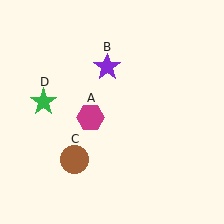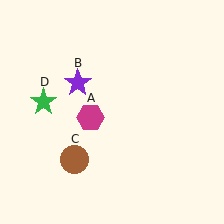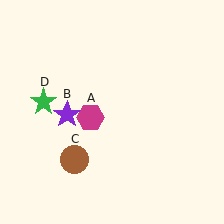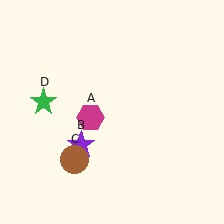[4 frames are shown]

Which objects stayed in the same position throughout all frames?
Magenta hexagon (object A) and brown circle (object C) and green star (object D) remained stationary.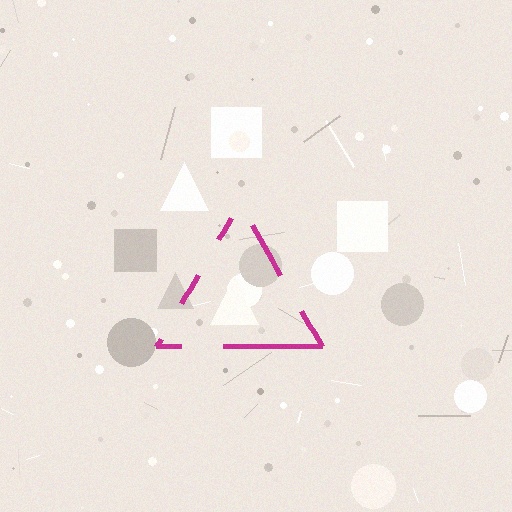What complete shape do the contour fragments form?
The contour fragments form a triangle.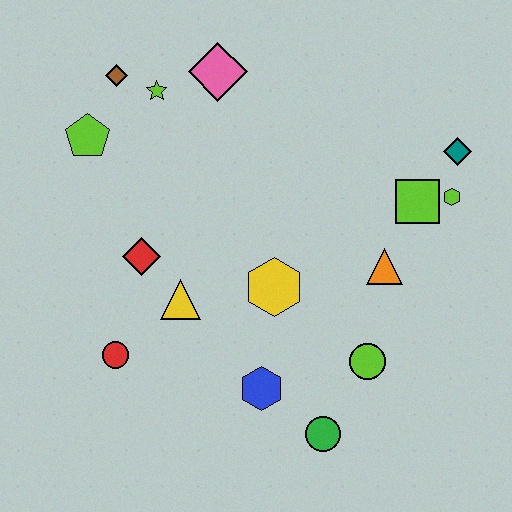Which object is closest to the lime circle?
The green circle is closest to the lime circle.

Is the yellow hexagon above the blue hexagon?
Yes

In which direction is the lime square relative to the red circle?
The lime square is to the right of the red circle.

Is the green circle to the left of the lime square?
Yes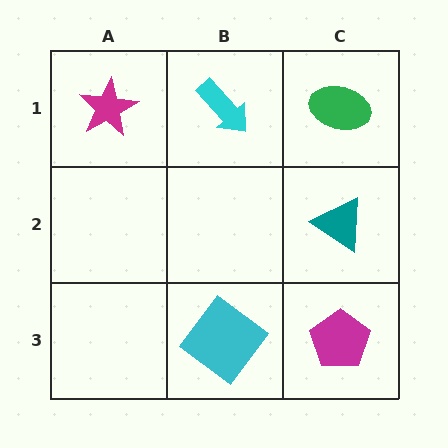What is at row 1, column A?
A magenta star.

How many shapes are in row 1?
3 shapes.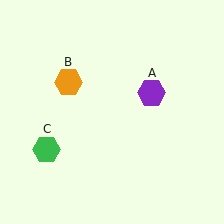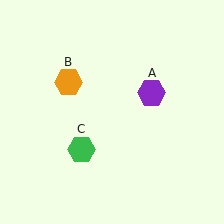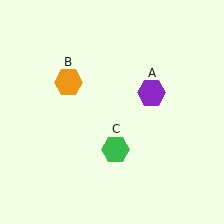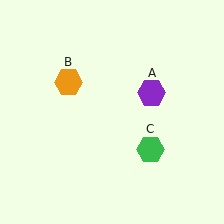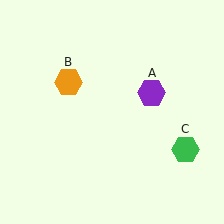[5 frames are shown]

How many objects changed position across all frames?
1 object changed position: green hexagon (object C).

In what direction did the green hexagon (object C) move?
The green hexagon (object C) moved right.